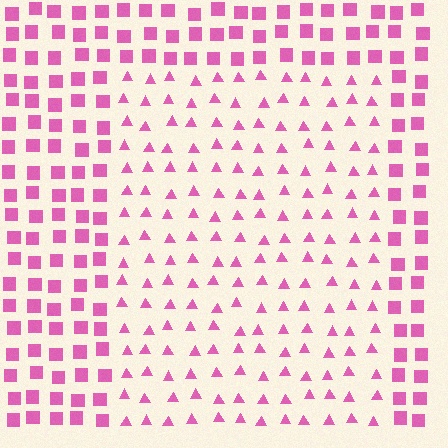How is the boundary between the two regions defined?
The boundary is defined by a change in element shape: triangles inside vs. squares outside. All elements share the same color and spacing.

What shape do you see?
I see a rectangle.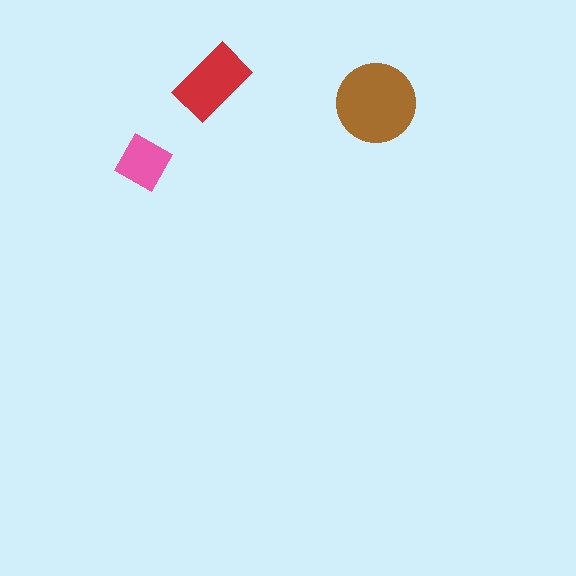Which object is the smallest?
The pink square.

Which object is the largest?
The brown circle.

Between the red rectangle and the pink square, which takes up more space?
The red rectangle.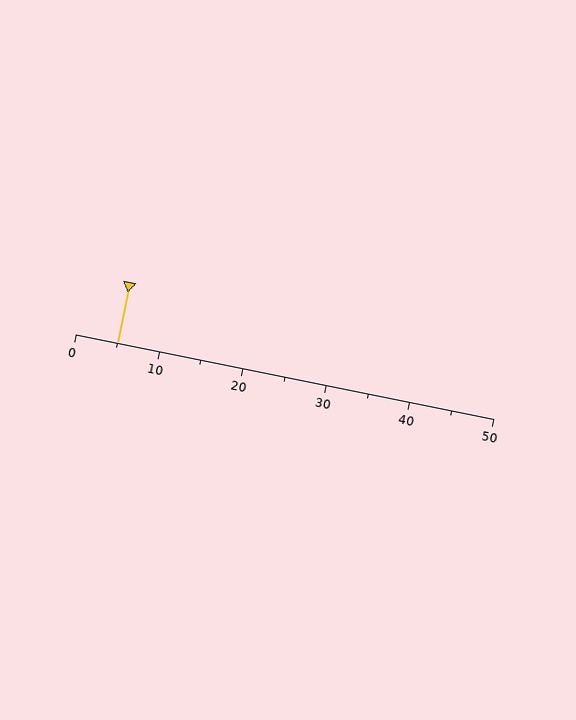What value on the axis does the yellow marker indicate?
The marker indicates approximately 5.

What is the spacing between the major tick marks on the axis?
The major ticks are spaced 10 apart.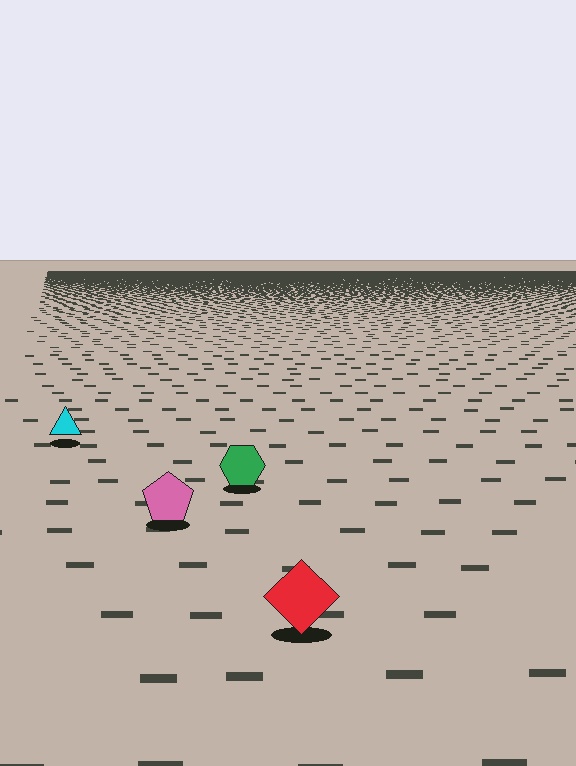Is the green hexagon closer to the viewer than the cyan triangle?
Yes. The green hexagon is closer — you can tell from the texture gradient: the ground texture is coarser near it.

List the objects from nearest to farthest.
From nearest to farthest: the red diamond, the pink pentagon, the green hexagon, the cyan triangle.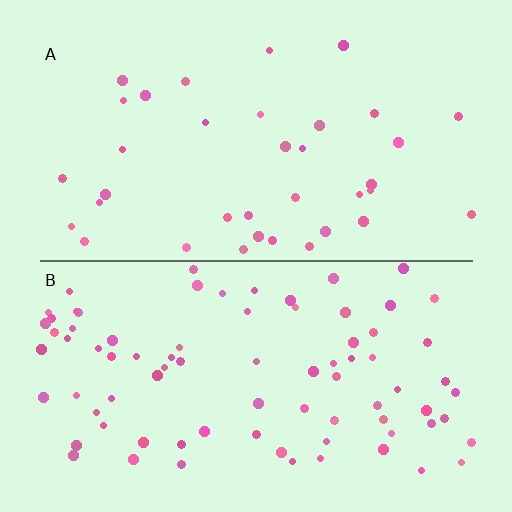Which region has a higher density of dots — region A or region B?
B (the bottom).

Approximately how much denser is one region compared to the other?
Approximately 2.3× — region B over region A.